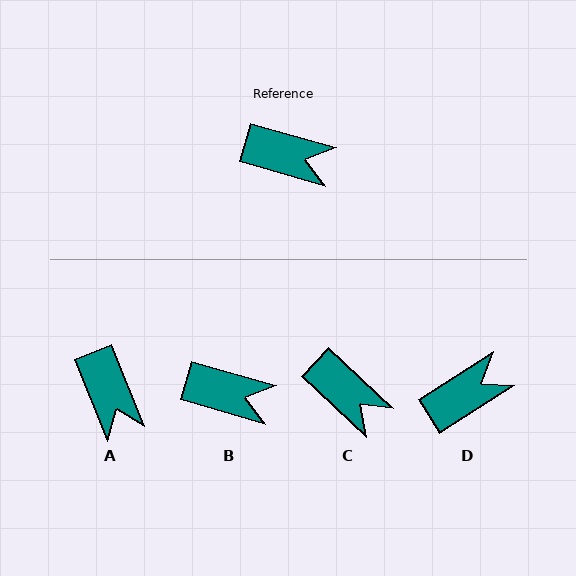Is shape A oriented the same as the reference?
No, it is off by about 52 degrees.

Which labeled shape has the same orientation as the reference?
B.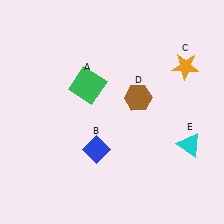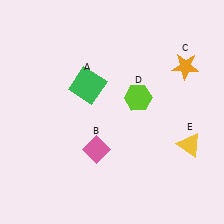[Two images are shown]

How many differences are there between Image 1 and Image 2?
There are 3 differences between the two images.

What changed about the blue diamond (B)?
In Image 1, B is blue. In Image 2, it changed to pink.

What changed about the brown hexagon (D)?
In Image 1, D is brown. In Image 2, it changed to lime.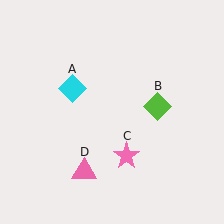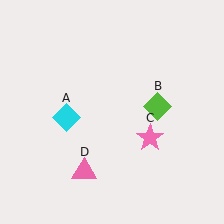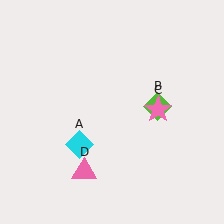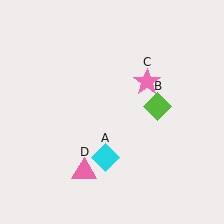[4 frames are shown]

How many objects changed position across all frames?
2 objects changed position: cyan diamond (object A), pink star (object C).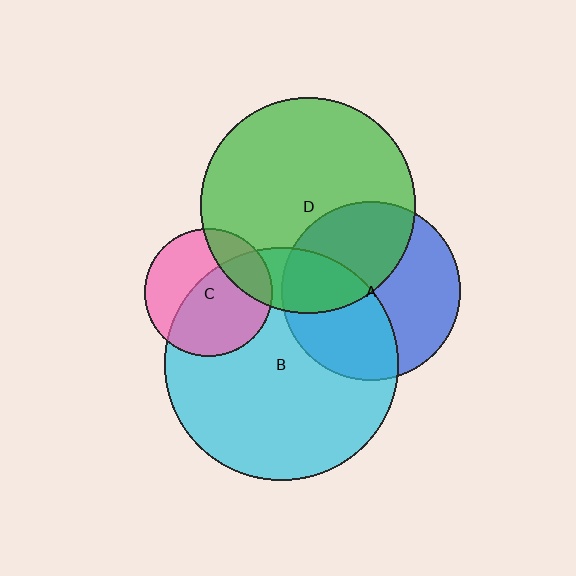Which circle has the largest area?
Circle B (cyan).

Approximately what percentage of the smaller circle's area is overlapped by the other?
Approximately 20%.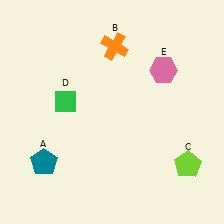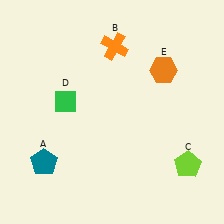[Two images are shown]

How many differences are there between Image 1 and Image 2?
There is 1 difference between the two images.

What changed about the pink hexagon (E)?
In Image 1, E is pink. In Image 2, it changed to orange.